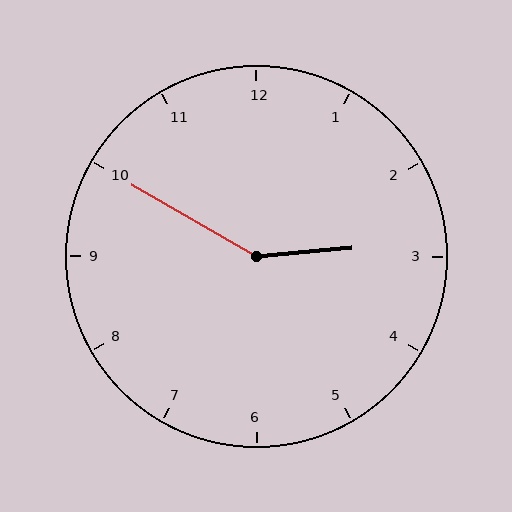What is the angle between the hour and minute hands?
Approximately 145 degrees.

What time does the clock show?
2:50.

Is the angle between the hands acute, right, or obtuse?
It is obtuse.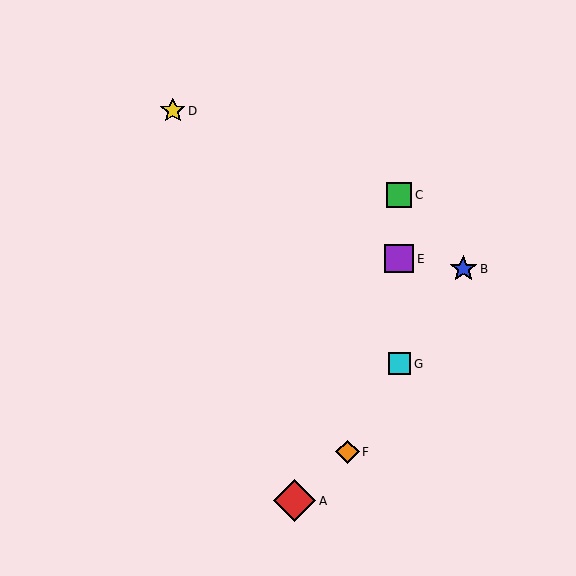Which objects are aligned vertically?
Objects C, E, G are aligned vertically.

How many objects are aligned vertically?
3 objects (C, E, G) are aligned vertically.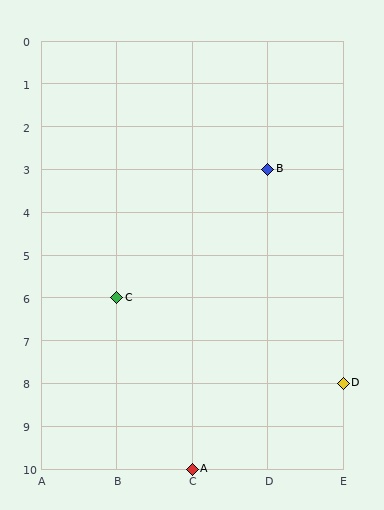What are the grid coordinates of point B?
Point B is at grid coordinates (D, 3).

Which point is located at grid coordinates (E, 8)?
Point D is at (E, 8).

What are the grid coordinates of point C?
Point C is at grid coordinates (B, 6).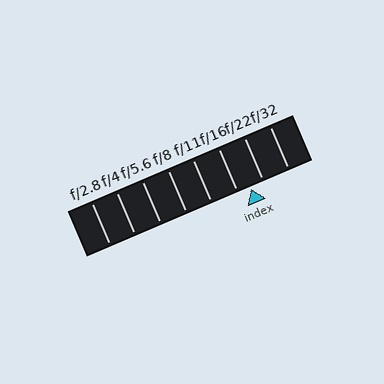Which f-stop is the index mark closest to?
The index mark is closest to f/22.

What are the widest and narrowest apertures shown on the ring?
The widest aperture shown is f/2.8 and the narrowest is f/32.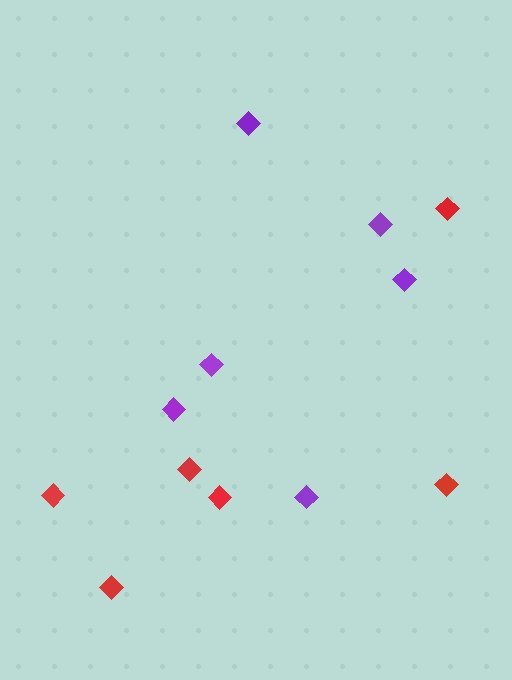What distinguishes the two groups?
There are 2 groups: one group of red diamonds (6) and one group of purple diamonds (6).